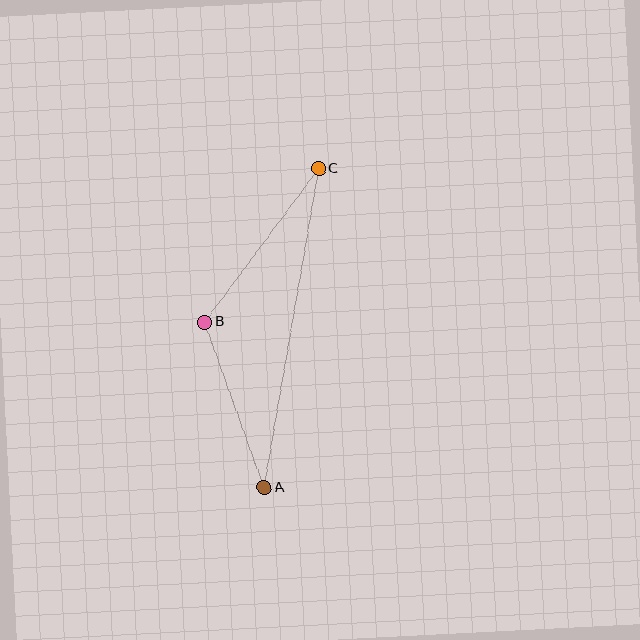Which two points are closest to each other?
Points A and B are closest to each other.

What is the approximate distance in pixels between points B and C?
The distance between B and C is approximately 191 pixels.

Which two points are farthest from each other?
Points A and C are farthest from each other.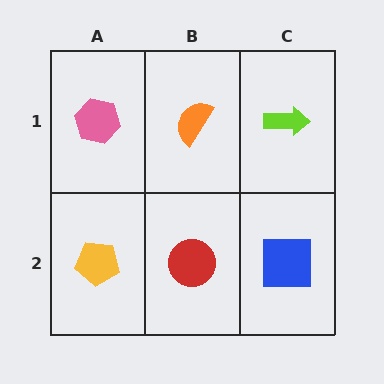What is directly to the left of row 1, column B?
A pink hexagon.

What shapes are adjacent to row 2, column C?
A lime arrow (row 1, column C), a red circle (row 2, column B).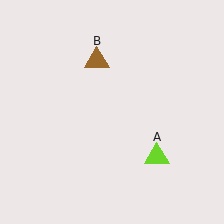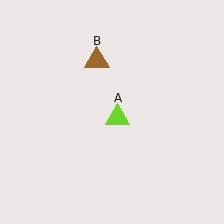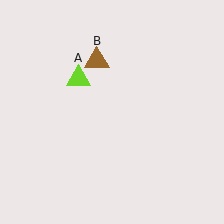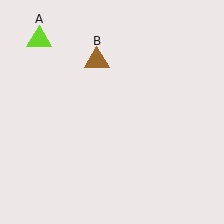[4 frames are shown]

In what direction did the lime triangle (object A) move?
The lime triangle (object A) moved up and to the left.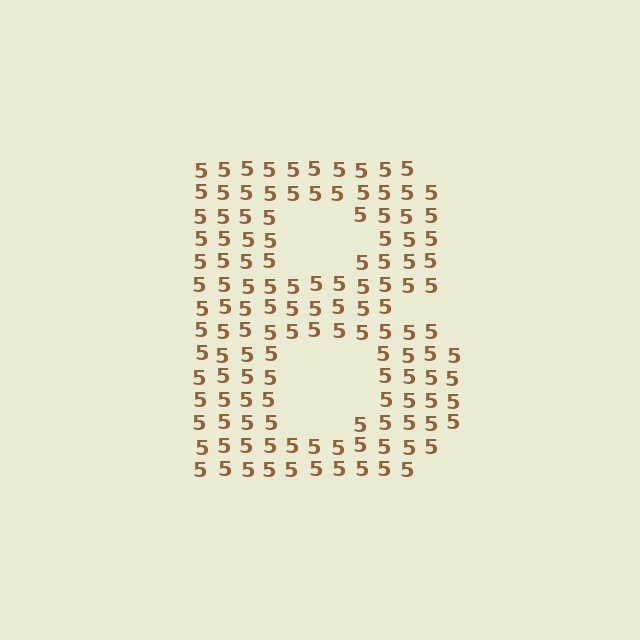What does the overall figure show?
The overall figure shows the letter B.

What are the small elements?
The small elements are digit 5's.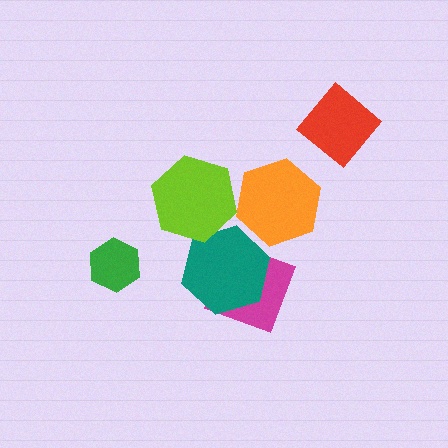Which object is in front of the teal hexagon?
The lime hexagon is in front of the teal hexagon.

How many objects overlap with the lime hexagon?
1 object overlaps with the lime hexagon.